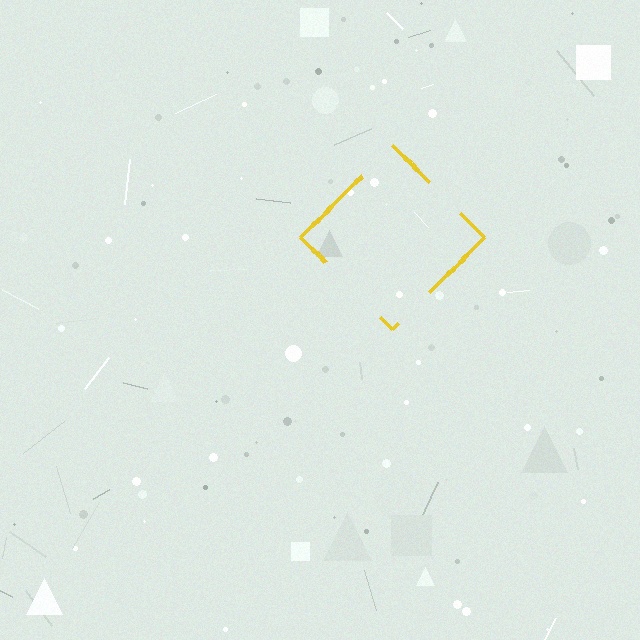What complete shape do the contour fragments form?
The contour fragments form a diamond.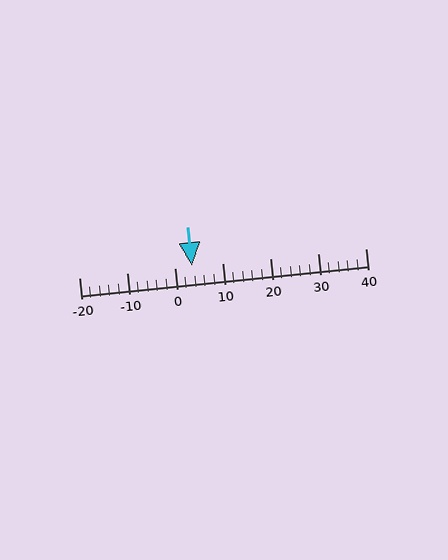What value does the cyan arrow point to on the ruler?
The cyan arrow points to approximately 4.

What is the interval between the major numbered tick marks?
The major tick marks are spaced 10 units apart.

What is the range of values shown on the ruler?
The ruler shows values from -20 to 40.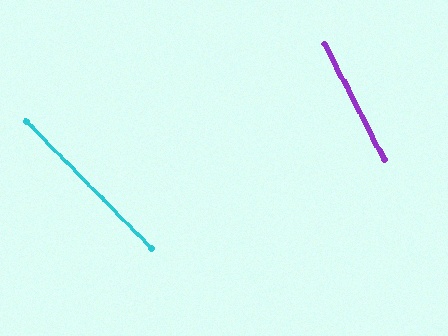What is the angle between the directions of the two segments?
Approximately 18 degrees.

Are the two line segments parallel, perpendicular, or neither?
Neither parallel nor perpendicular — they differ by about 18°.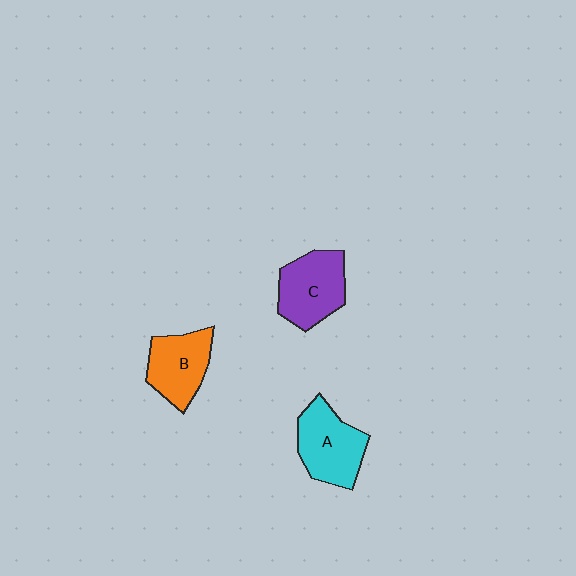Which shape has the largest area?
Shape A (cyan).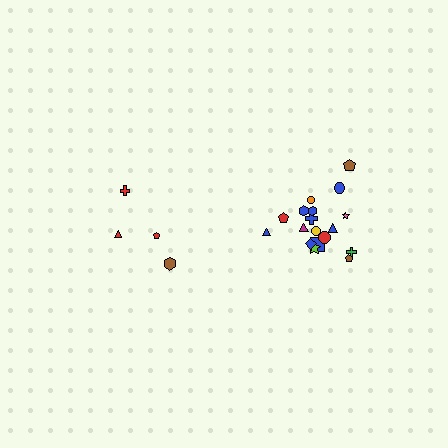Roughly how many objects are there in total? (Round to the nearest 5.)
Roughly 20 objects in total.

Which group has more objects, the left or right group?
The right group.